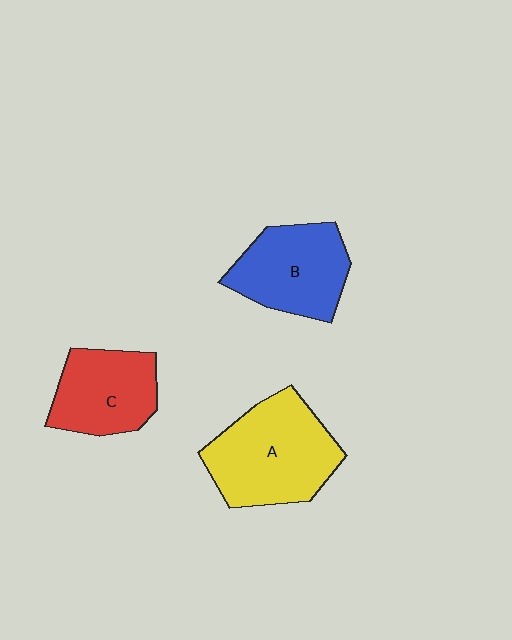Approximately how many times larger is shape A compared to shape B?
Approximately 1.3 times.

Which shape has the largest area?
Shape A (yellow).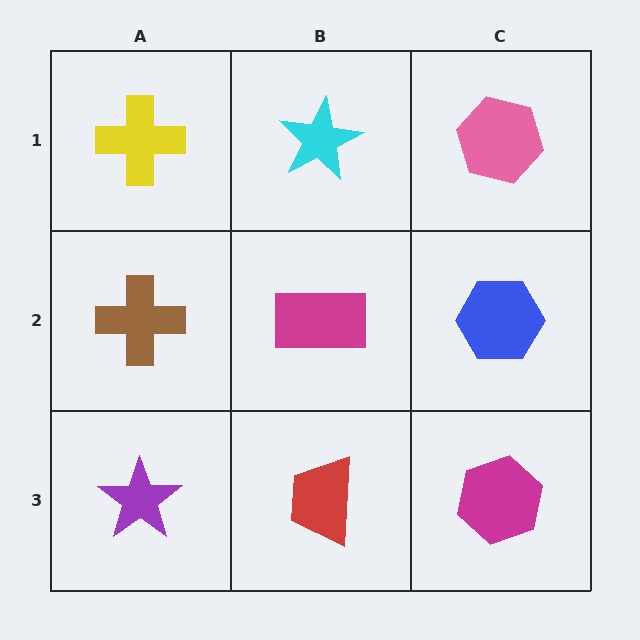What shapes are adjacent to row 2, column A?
A yellow cross (row 1, column A), a purple star (row 3, column A), a magenta rectangle (row 2, column B).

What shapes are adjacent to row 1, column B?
A magenta rectangle (row 2, column B), a yellow cross (row 1, column A), a pink hexagon (row 1, column C).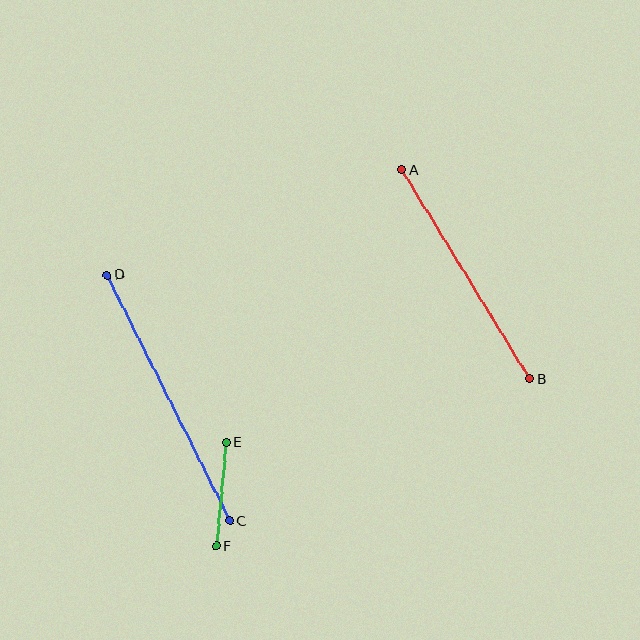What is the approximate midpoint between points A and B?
The midpoint is at approximately (466, 275) pixels.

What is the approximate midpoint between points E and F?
The midpoint is at approximately (221, 494) pixels.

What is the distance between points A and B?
The distance is approximately 245 pixels.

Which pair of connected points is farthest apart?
Points C and D are farthest apart.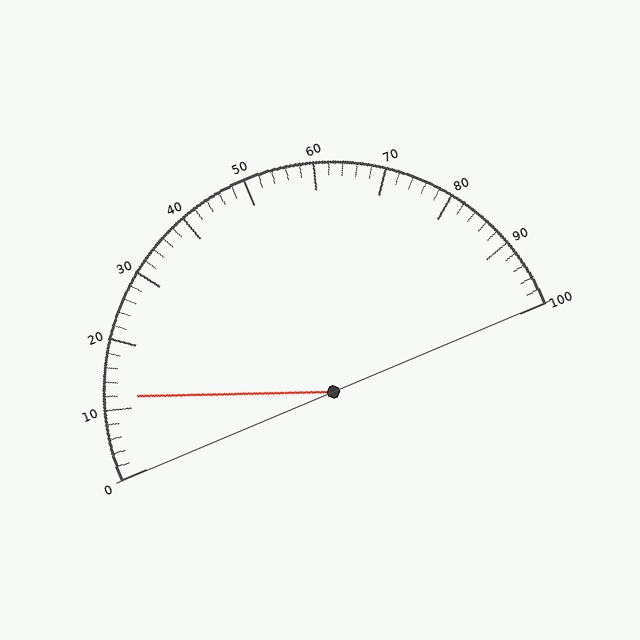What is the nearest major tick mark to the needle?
The nearest major tick mark is 10.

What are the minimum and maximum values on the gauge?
The gauge ranges from 0 to 100.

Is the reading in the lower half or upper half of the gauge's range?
The reading is in the lower half of the range (0 to 100).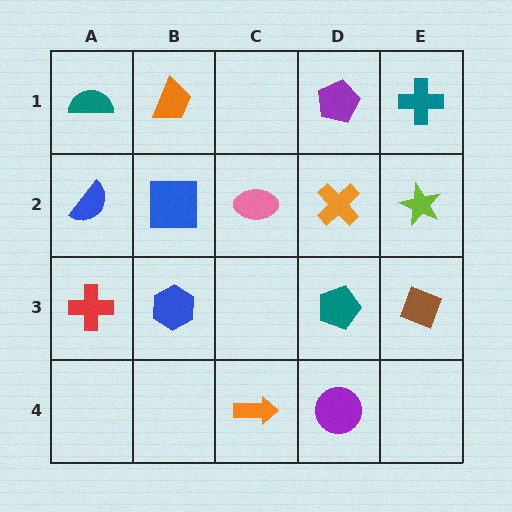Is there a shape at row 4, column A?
No, that cell is empty.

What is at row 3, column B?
A blue hexagon.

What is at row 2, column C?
A pink ellipse.